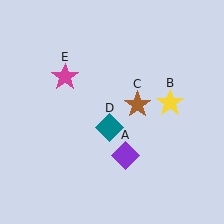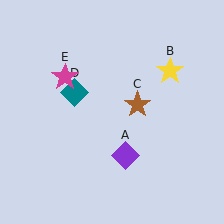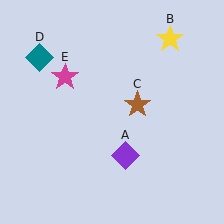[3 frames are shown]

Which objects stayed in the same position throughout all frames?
Purple diamond (object A) and brown star (object C) and magenta star (object E) remained stationary.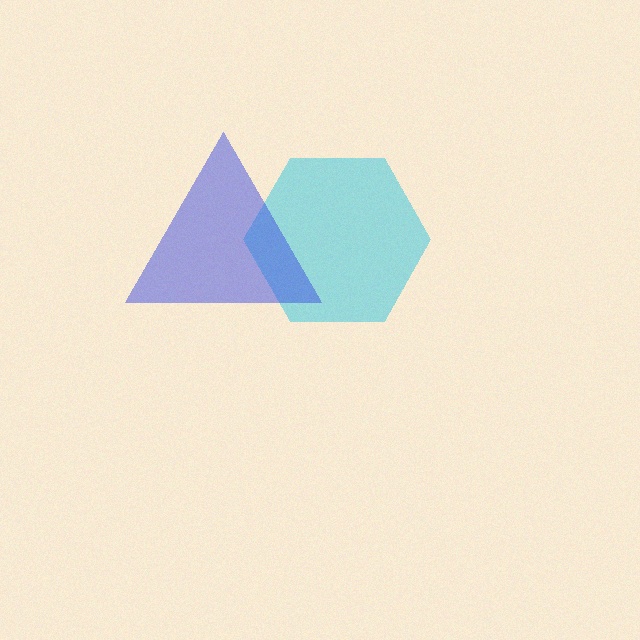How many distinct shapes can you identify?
There are 2 distinct shapes: a cyan hexagon, a blue triangle.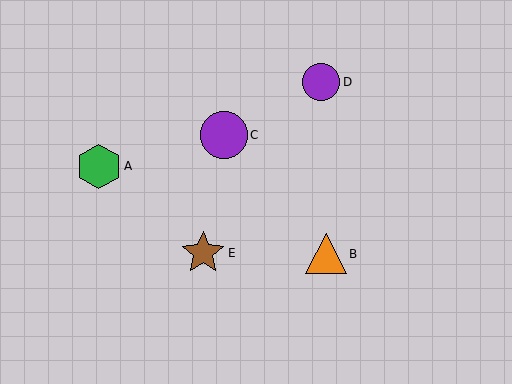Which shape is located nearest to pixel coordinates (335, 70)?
The purple circle (labeled D) at (321, 82) is nearest to that location.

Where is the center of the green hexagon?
The center of the green hexagon is at (99, 166).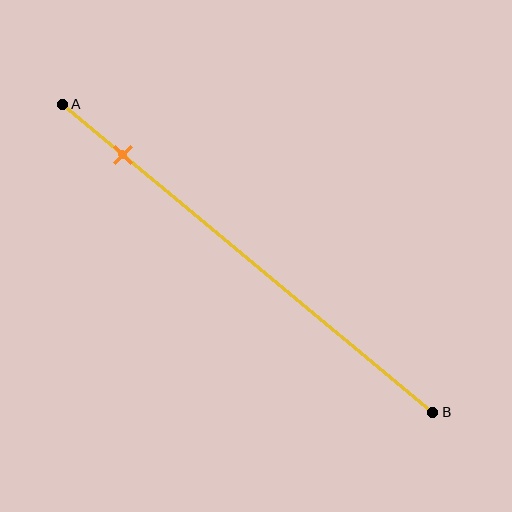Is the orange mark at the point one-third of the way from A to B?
No, the mark is at about 15% from A, not at the 33% one-third point.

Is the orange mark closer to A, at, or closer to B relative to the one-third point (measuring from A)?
The orange mark is closer to point A than the one-third point of segment AB.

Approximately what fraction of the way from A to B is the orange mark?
The orange mark is approximately 15% of the way from A to B.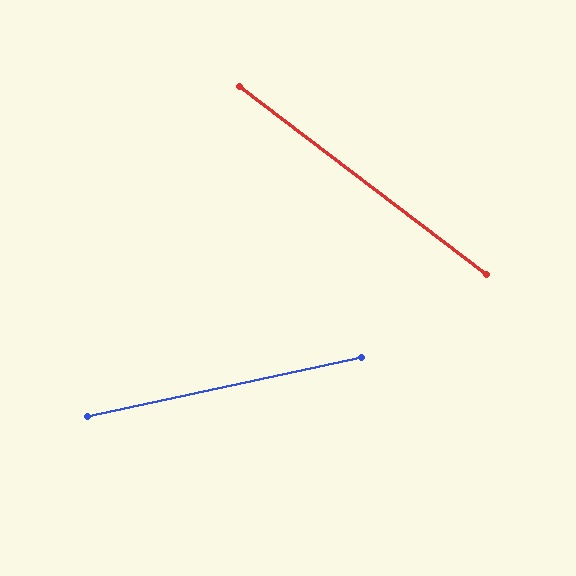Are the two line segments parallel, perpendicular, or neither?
Neither parallel nor perpendicular — they differ by about 49°.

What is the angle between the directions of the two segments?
Approximately 49 degrees.